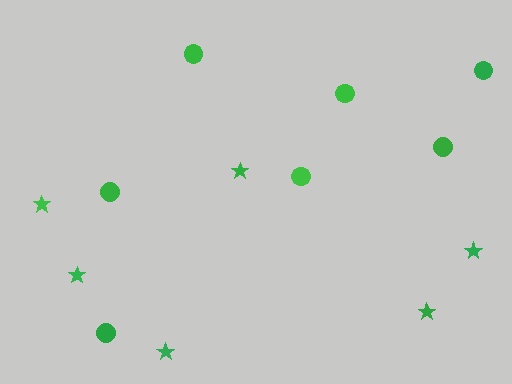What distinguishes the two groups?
There are 2 groups: one group of stars (6) and one group of circles (7).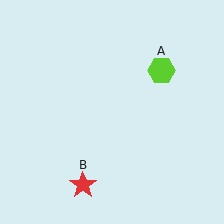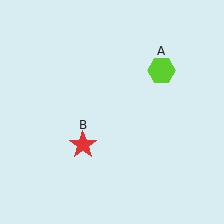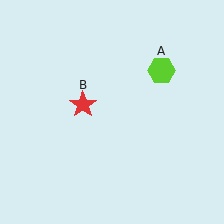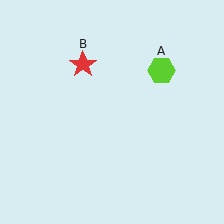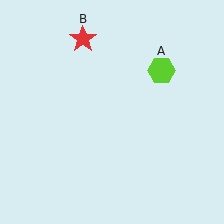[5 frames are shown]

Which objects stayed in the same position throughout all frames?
Lime hexagon (object A) remained stationary.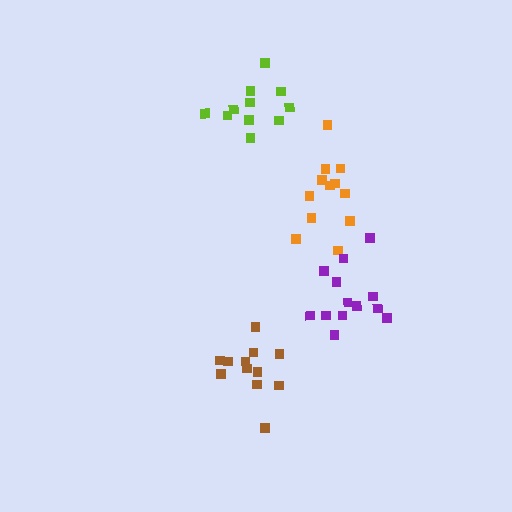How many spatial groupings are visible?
There are 4 spatial groupings.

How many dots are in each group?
Group 1: 11 dots, Group 2: 12 dots, Group 3: 12 dots, Group 4: 13 dots (48 total).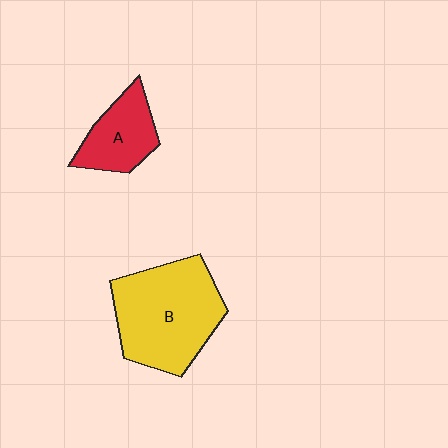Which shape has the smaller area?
Shape A (red).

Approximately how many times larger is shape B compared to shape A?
Approximately 2.0 times.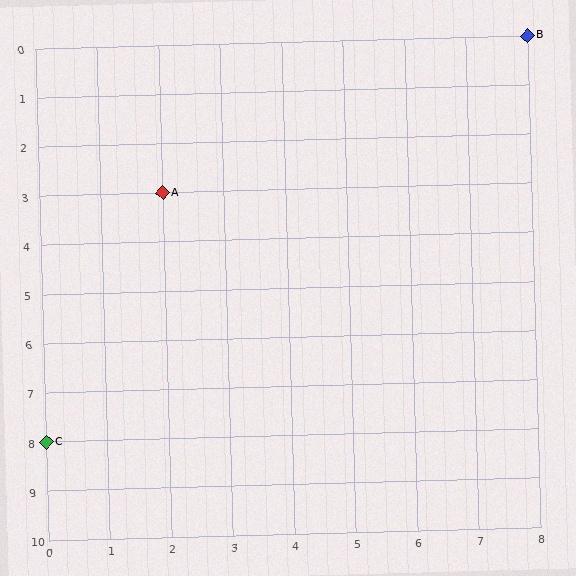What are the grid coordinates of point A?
Point A is at grid coordinates (2, 3).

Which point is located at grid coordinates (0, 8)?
Point C is at (0, 8).